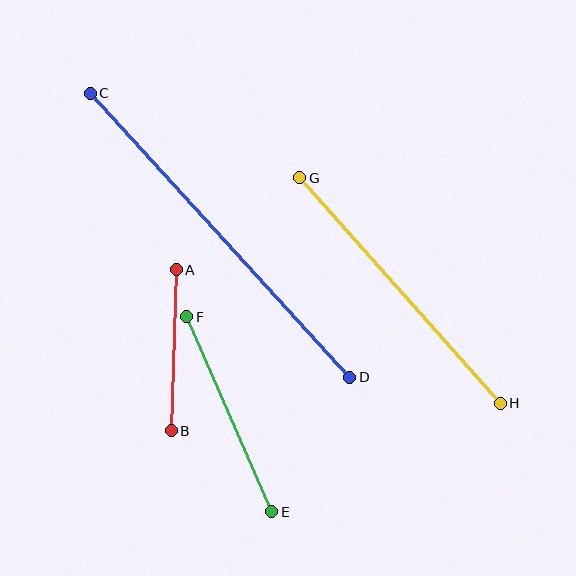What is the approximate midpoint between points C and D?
The midpoint is at approximately (220, 235) pixels.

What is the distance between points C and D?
The distance is approximately 385 pixels.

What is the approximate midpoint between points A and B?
The midpoint is at approximately (174, 350) pixels.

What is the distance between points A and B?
The distance is approximately 161 pixels.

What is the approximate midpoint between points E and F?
The midpoint is at approximately (229, 414) pixels.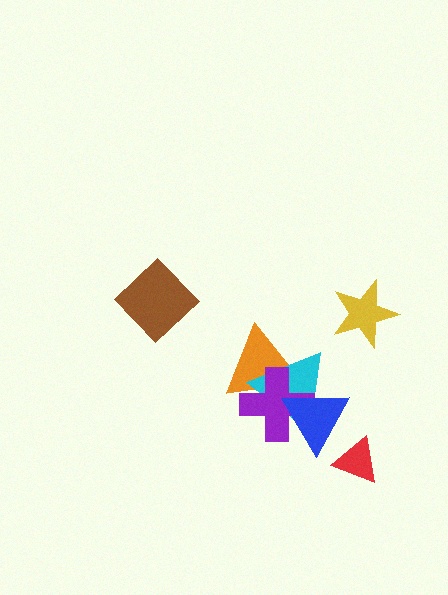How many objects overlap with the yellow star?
0 objects overlap with the yellow star.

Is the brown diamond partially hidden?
No, no other shape covers it.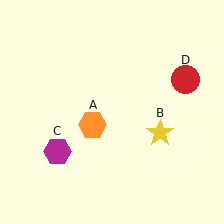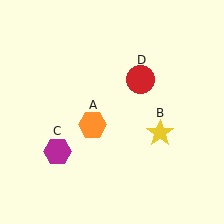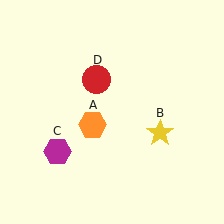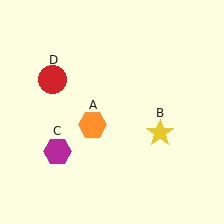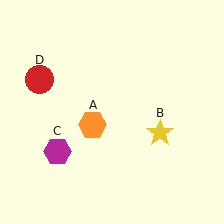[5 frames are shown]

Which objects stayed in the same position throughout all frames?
Orange hexagon (object A) and yellow star (object B) and magenta hexagon (object C) remained stationary.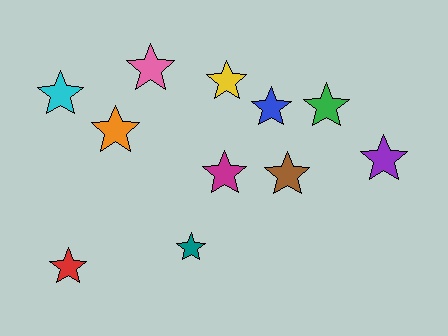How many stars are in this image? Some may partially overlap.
There are 11 stars.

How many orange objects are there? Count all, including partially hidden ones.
There is 1 orange object.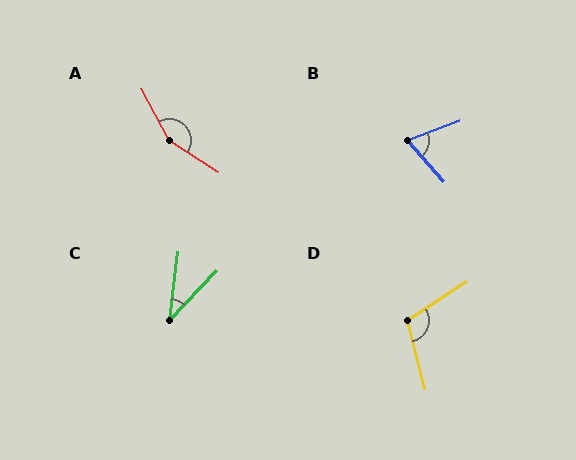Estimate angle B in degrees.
Approximately 70 degrees.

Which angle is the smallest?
C, at approximately 37 degrees.